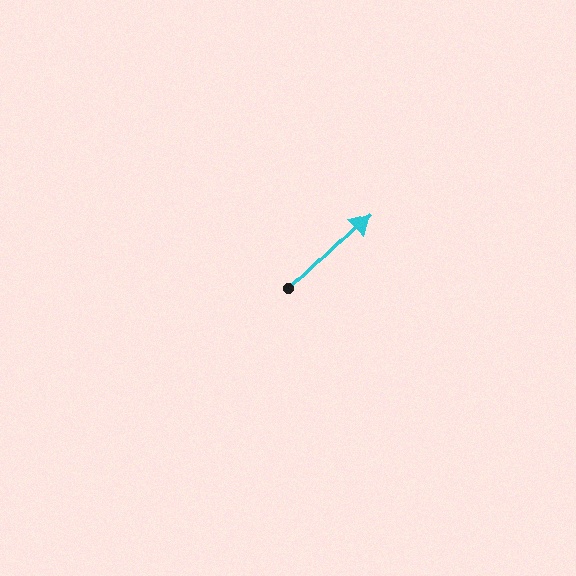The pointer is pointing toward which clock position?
Roughly 2 o'clock.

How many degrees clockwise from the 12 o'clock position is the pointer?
Approximately 45 degrees.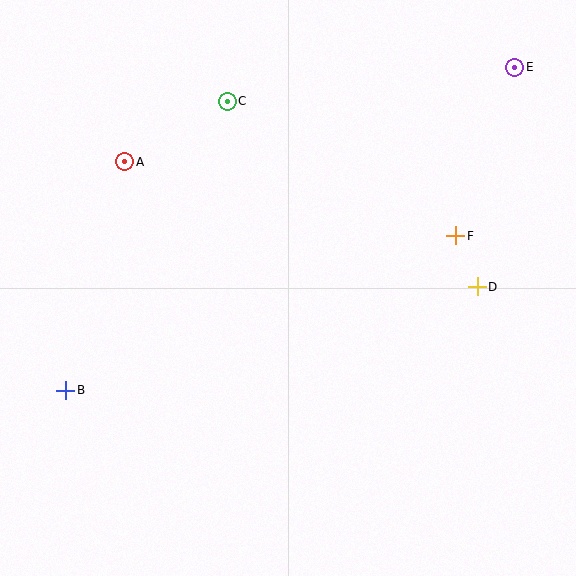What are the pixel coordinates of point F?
Point F is at (456, 236).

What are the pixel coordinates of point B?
Point B is at (66, 390).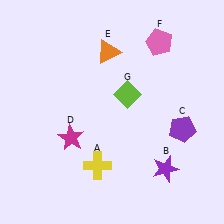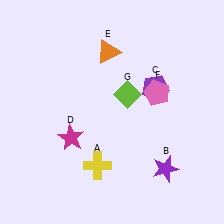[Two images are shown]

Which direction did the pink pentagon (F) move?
The pink pentagon (F) moved down.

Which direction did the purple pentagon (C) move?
The purple pentagon (C) moved up.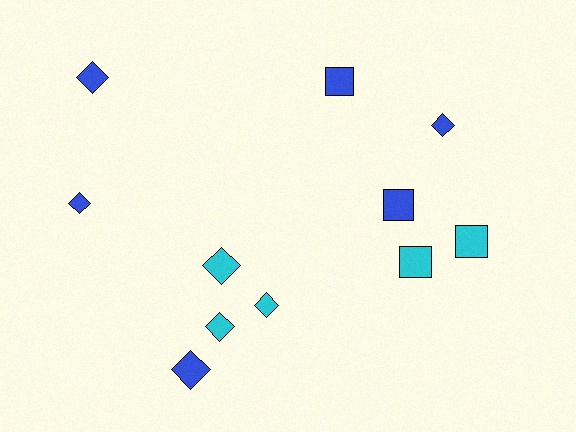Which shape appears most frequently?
Diamond, with 7 objects.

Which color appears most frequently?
Blue, with 6 objects.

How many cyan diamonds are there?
There are 3 cyan diamonds.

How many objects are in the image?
There are 11 objects.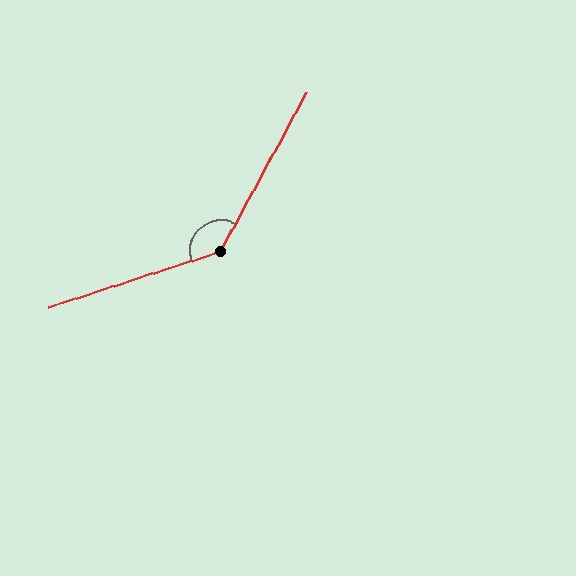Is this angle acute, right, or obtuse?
It is obtuse.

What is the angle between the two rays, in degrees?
Approximately 136 degrees.